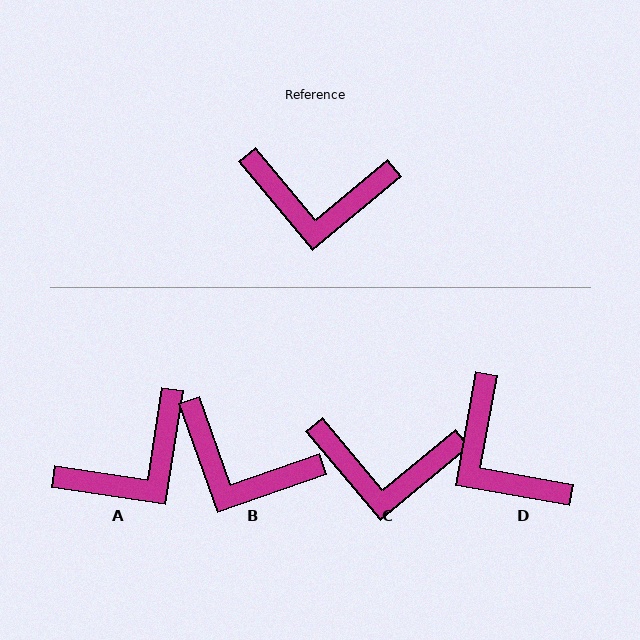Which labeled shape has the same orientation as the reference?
C.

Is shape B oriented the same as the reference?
No, it is off by about 20 degrees.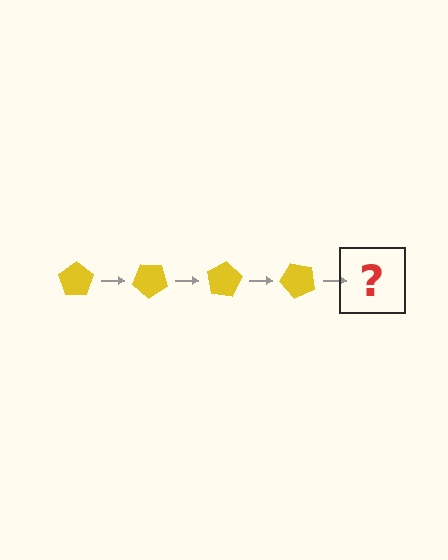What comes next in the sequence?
The next element should be a yellow pentagon rotated 160 degrees.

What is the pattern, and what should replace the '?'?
The pattern is that the pentagon rotates 40 degrees each step. The '?' should be a yellow pentagon rotated 160 degrees.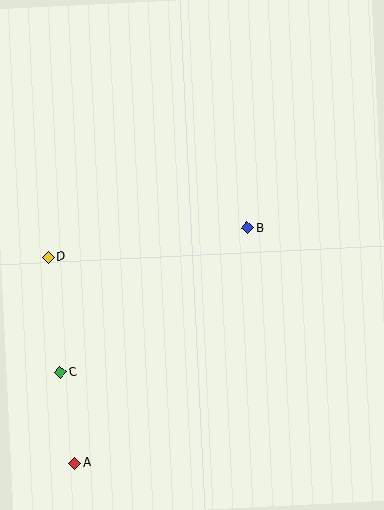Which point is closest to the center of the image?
Point B at (248, 228) is closest to the center.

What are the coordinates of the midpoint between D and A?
The midpoint between D and A is at (61, 360).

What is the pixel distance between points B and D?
The distance between B and D is 202 pixels.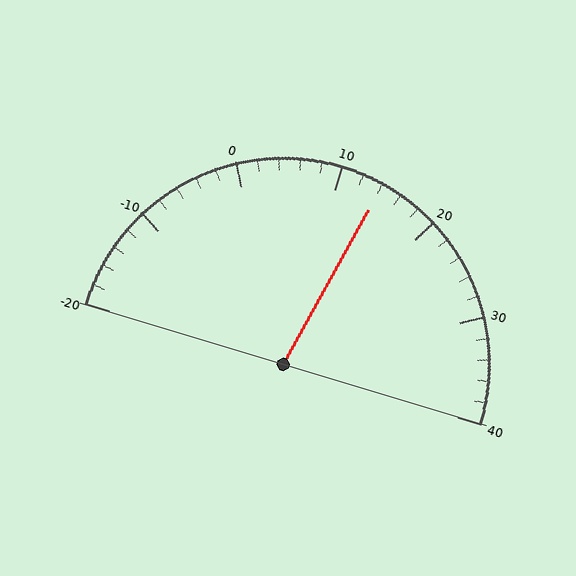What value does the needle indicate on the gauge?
The needle indicates approximately 14.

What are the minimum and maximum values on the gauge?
The gauge ranges from -20 to 40.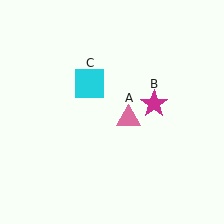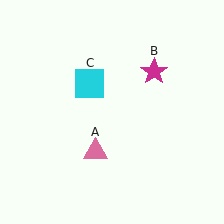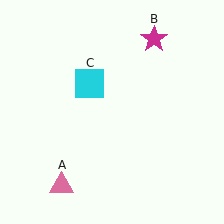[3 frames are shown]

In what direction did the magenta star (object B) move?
The magenta star (object B) moved up.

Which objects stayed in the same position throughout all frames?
Cyan square (object C) remained stationary.